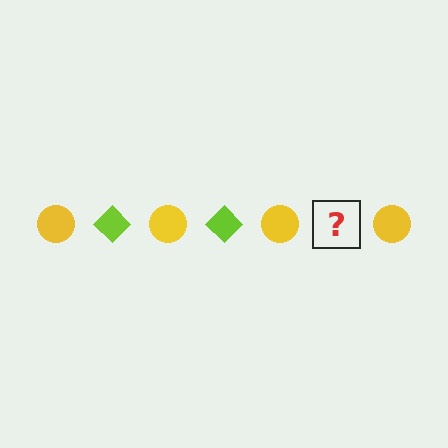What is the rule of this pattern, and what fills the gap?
The rule is that the pattern alternates between yellow circle and lime diamond. The gap should be filled with a lime diamond.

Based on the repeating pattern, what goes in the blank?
The blank should be a lime diamond.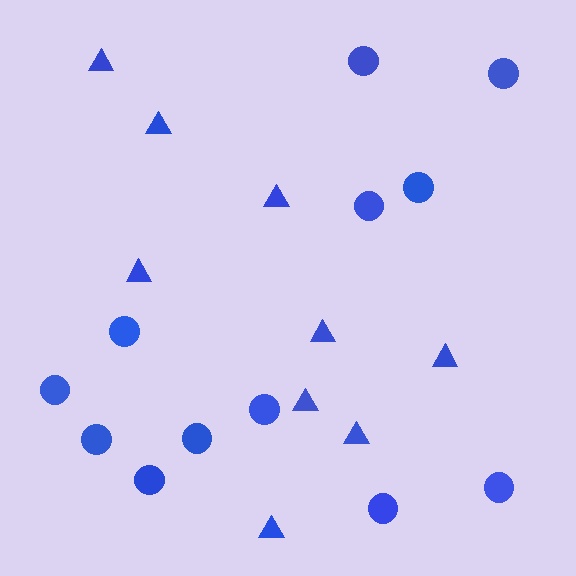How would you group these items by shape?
There are 2 groups: one group of circles (12) and one group of triangles (9).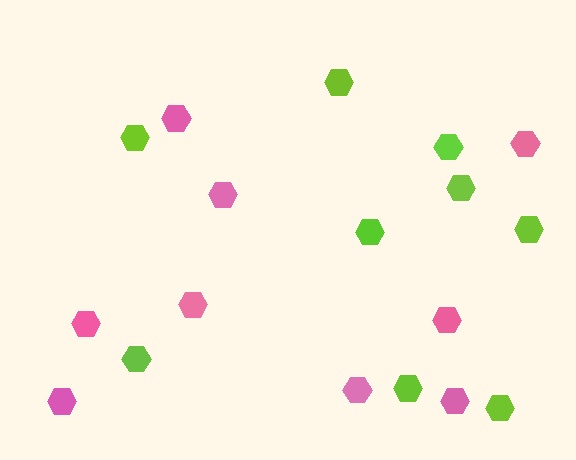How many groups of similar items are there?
There are 2 groups: one group of lime hexagons (9) and one group of pink hexagons (9).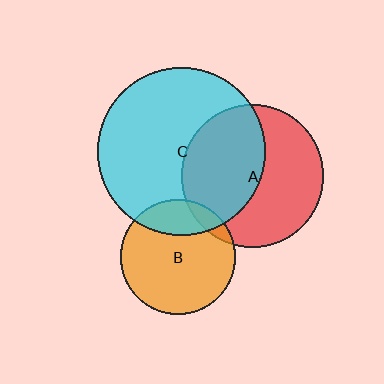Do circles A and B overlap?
Yes.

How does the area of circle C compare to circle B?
Approximately 2.1 times.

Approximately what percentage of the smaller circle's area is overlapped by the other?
Approximately 10%.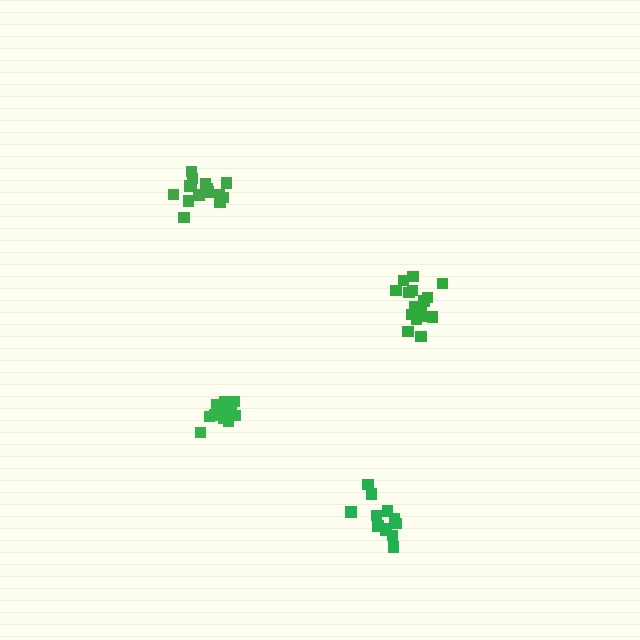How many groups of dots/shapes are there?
There are 4 groups.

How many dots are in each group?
Group 1: 12 dots, Group 2: 12 dots, Group 3: 16 dots, Group 4: 15 dots (55 total).